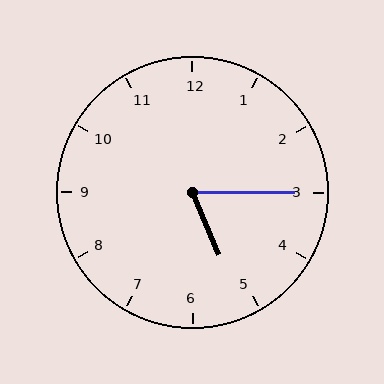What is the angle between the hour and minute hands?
Approximately 68 degrees.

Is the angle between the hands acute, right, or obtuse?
It is acute.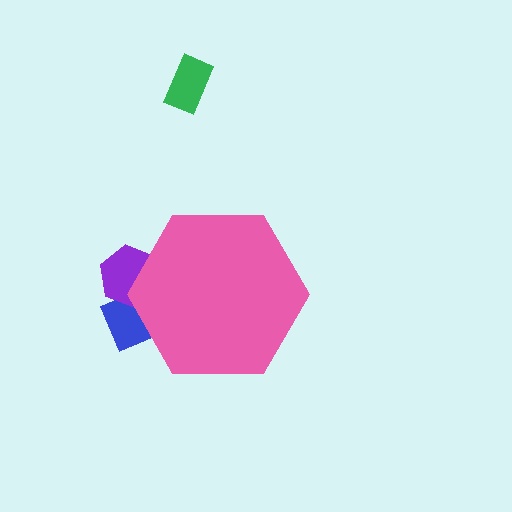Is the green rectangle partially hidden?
No, the green rectangle is fully visible.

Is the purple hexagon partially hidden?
Yes, the purple hexagon is partially hidden behind the pink hexagon.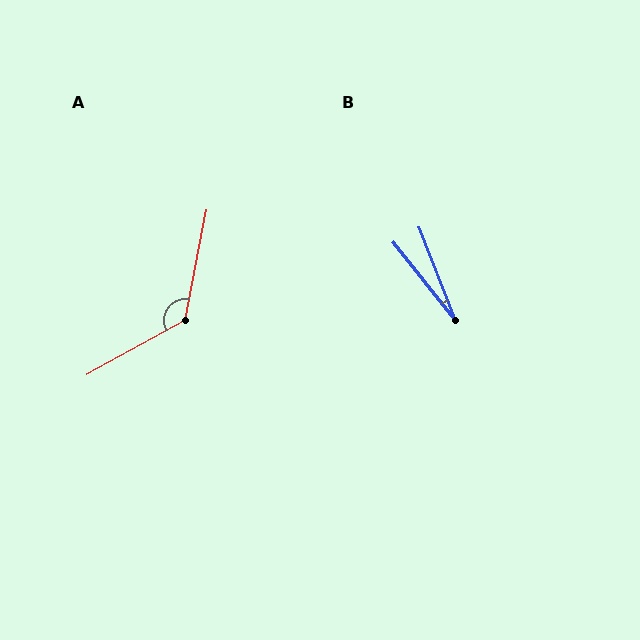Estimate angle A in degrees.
Approximately 130 degrees.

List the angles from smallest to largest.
B (17°), A (130°).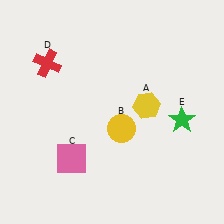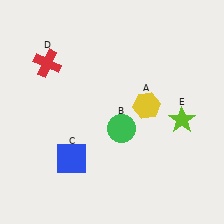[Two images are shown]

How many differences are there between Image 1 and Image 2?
There are 3 differences between the two images.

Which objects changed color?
B changed from yellow to green. C changed from pink to blue. E changed from green to lime.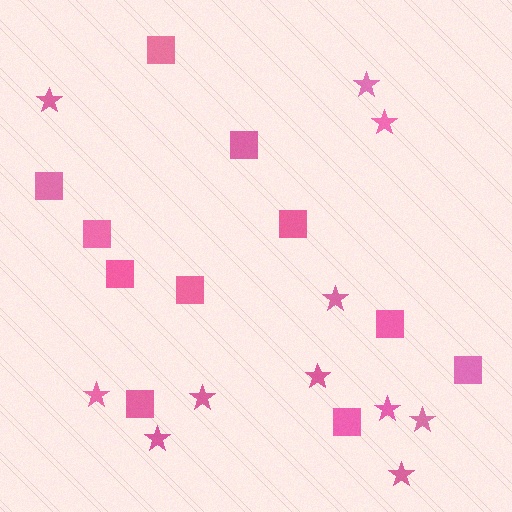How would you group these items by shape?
There are 2 groups: one group of stars (11) and one group of squares (11).